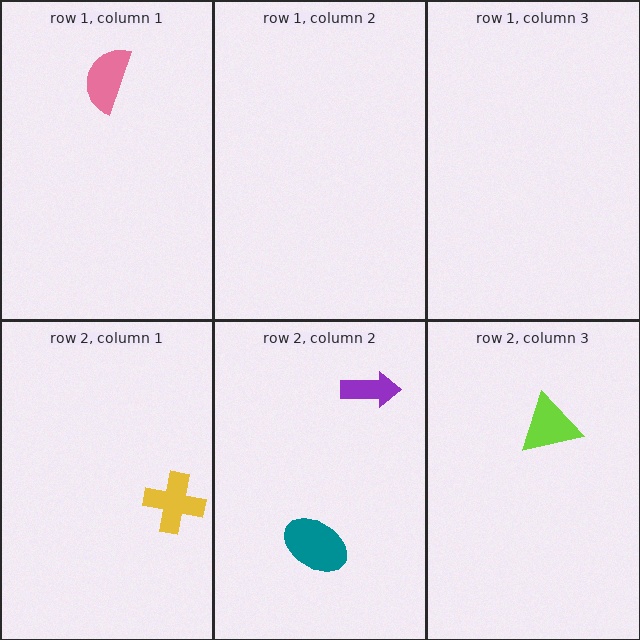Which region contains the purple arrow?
The row 2, column 2 region.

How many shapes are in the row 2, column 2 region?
2.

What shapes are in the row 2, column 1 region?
The yellow cross.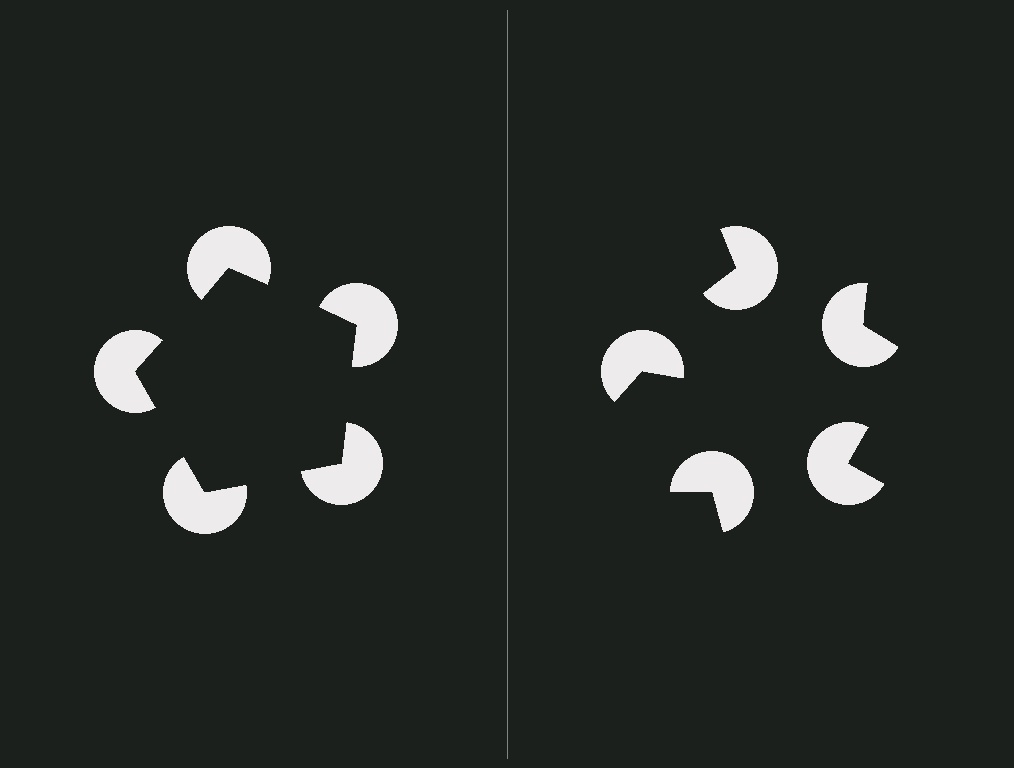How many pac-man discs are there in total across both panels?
10 — 5 on each side.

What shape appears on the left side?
An illusory pentagon.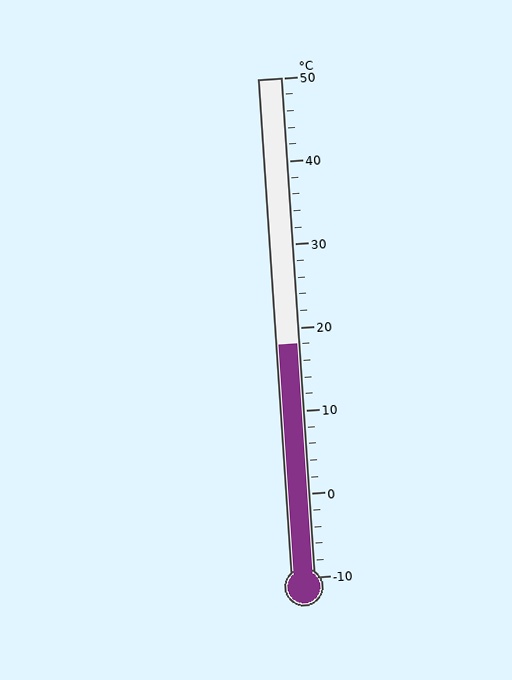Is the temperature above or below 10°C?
The temperature is above 10°C.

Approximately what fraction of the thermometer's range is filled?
The thermometer is filled to approximately 45% of its range.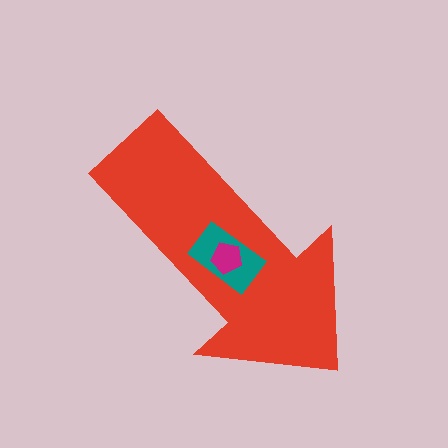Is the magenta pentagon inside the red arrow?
Yes.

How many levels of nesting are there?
3.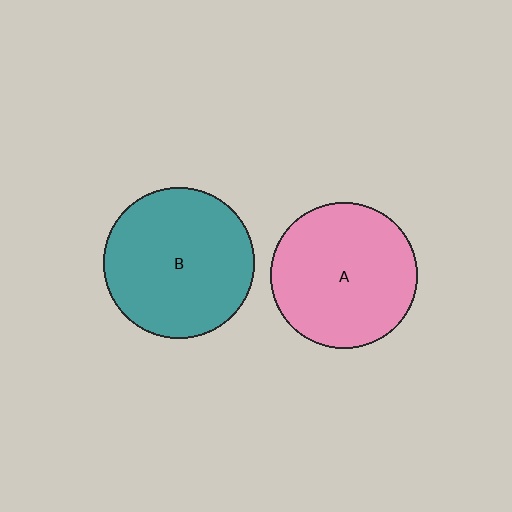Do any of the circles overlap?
No, none of the circles overlap.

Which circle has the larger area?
Circle B (teal).